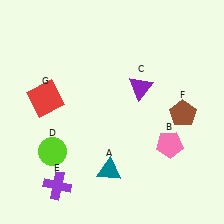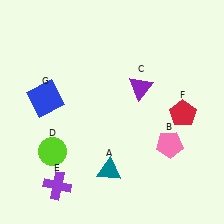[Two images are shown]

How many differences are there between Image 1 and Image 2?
There are 2 differences between the two images.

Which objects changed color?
F changed from brown to red. G changed from red to blue.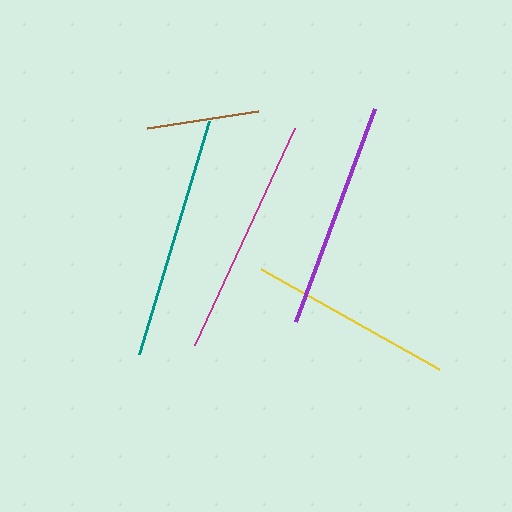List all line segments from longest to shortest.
From longest to shortest: teal, magenta, purple, yellow, brown.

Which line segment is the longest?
The teal line is the longest at approximately 244 pixels.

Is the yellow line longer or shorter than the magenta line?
The magenta line is longer than the yellow line.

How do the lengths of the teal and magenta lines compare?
The teal and magenta lines are approximately the same length.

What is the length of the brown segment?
The brown segment is approximately 112 pixels long.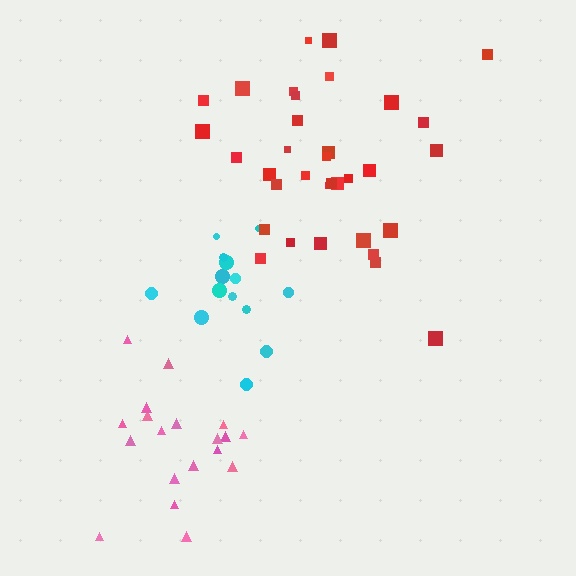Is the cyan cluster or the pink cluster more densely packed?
Cyan.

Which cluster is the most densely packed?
Cyan.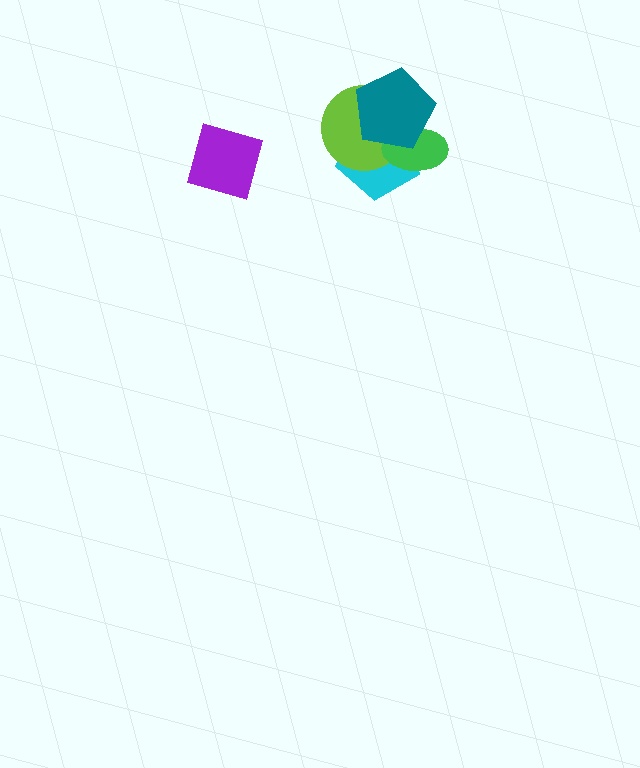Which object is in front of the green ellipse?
The teal pentagon is in front of the green ellipse.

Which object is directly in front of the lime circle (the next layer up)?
The green ellipse is directly in front of the lime circle.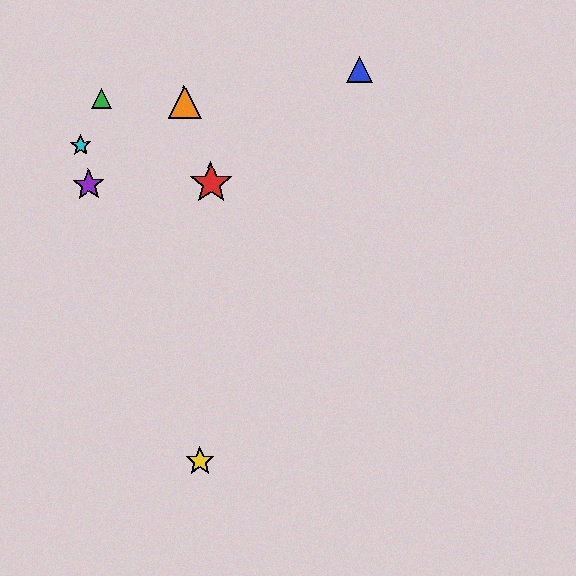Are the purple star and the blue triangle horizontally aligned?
No, the purple star is at y≈185 and the blue triangle is at y≈70.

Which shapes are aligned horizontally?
The red star, the purple star are aligned horizontally.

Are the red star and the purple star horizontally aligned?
Yes, both are at y≈183.